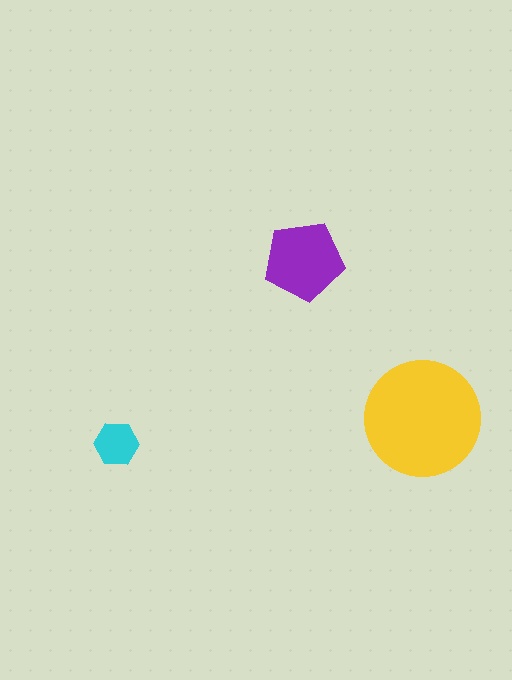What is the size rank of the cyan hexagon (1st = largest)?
3rd.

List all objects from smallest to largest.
The cyan hexagon, the purple pentagon, the yellow circle.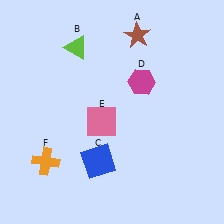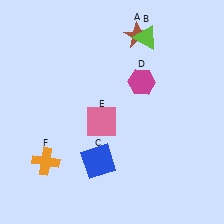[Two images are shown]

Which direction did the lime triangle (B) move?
The lime triangle (B) moved right.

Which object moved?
The lime triangle (B) moved right.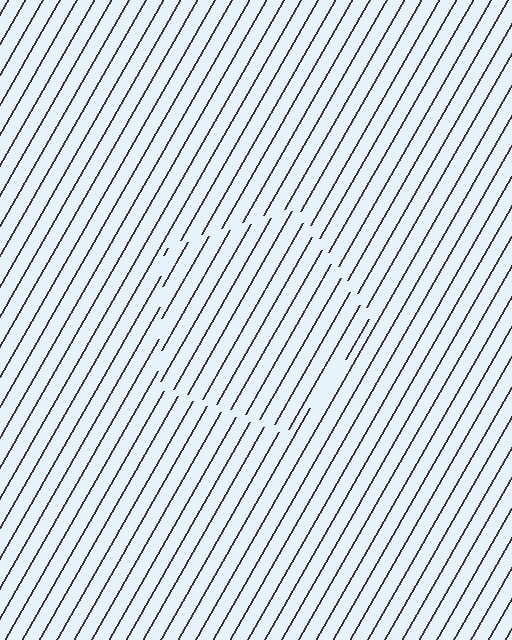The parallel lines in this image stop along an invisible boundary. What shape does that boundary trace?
An illusory pentagon. The interior of the shape contains the same grating, shifted by half a period — the contour is defined by the phase discontinuity where line-ends from the inner and outer gratings abut.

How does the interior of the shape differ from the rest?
The interior of the shape contains the same grating, shifted by half a period — the contour is defined by the phase discontinuity where line-ends from the inner and outer gratings abut.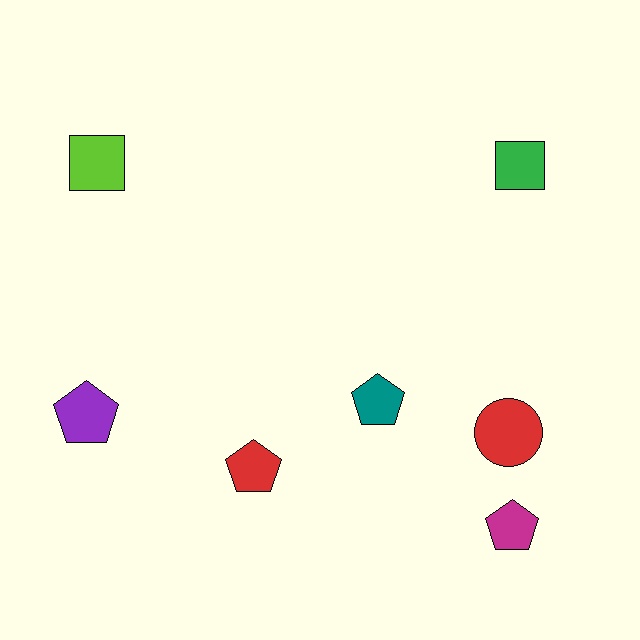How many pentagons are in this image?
There are 4 pentagons.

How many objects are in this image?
There are 7 objects.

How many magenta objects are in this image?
There is 1 magenta object.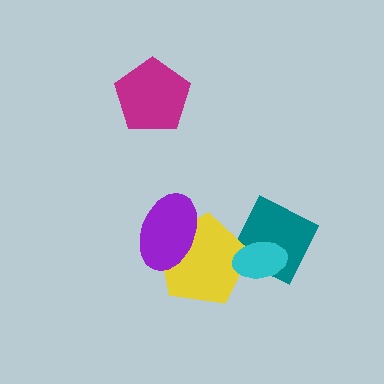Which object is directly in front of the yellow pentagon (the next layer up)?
The cyan ellipse is directly in front of the yellow pentagon.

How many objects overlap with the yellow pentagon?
3 objects overlap with the yellow pentagon.